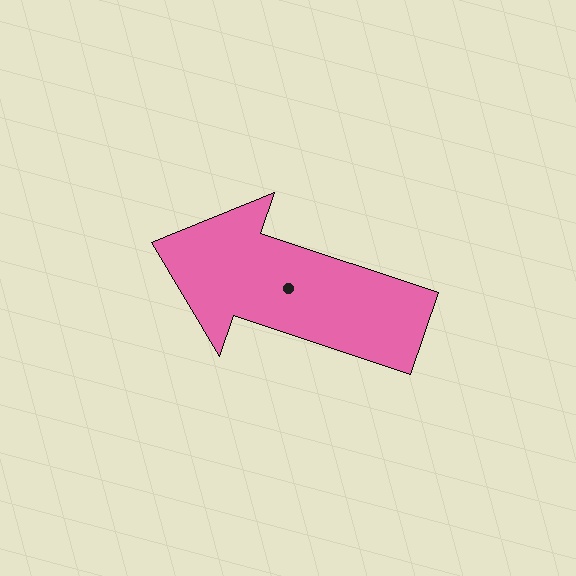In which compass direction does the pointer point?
West.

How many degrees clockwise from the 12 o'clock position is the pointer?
Approximately 289 degrees.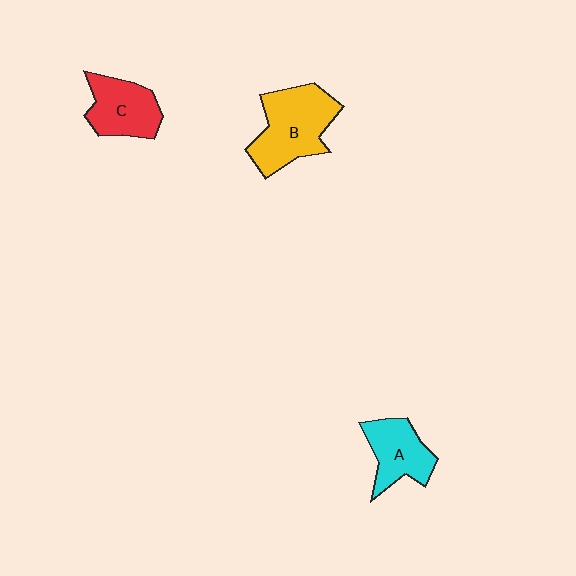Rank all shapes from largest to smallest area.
From largest to smallest: B (yellow), C (red), A (cyan).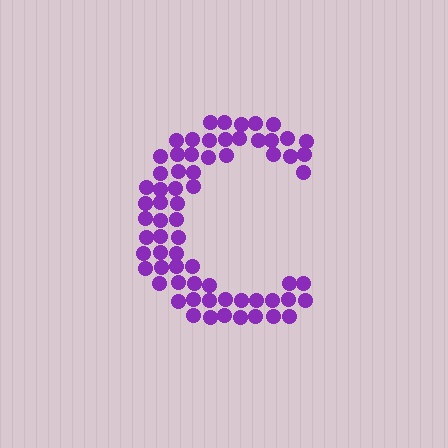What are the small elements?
The small elements are circles.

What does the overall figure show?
The overall figure shows the letter C.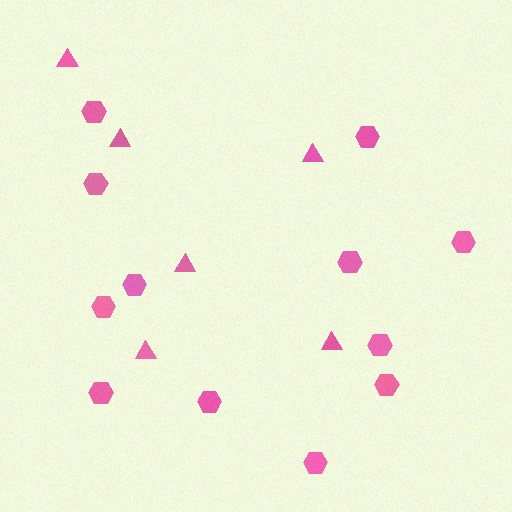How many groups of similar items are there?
There are 2 groups: one group of triangles (6) and one group of hexagons (12).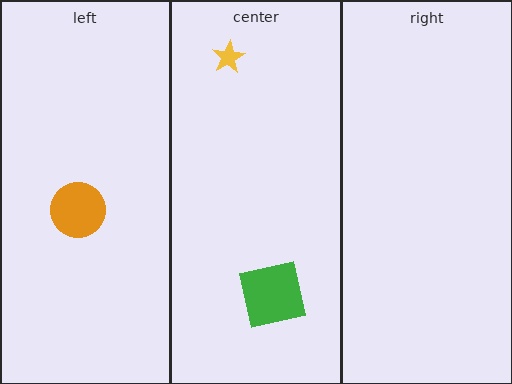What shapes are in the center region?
The green square, the yellow star.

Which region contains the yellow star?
The center region.